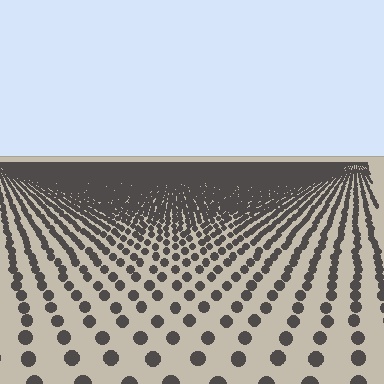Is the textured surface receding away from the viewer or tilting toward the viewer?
The surface is receding away from the viewer. Texture elements get smaller and denser toward the top.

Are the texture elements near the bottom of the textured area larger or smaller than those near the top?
Larger. Near the bottom, elements are closer to the viewer and appear at a bigger on-screen size.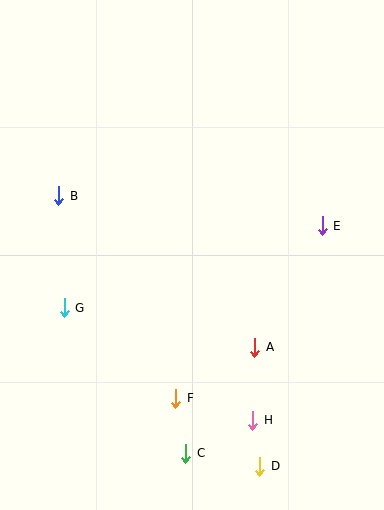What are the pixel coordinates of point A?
Point A is at (255, 347).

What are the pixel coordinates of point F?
Point F is at (176, 398).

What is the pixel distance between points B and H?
The distance between B and H is 297 pixels.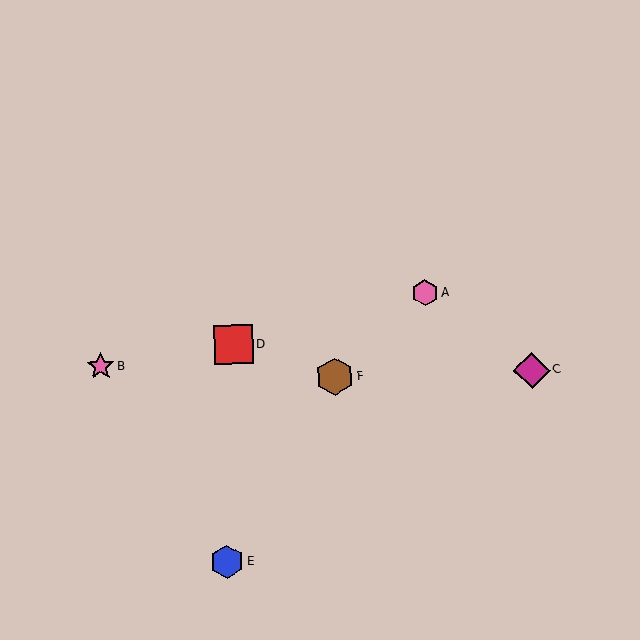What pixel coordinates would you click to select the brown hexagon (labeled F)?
Click at (335, 377) to select the brown hexagon F.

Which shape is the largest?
The red square (labeled D) is the largest.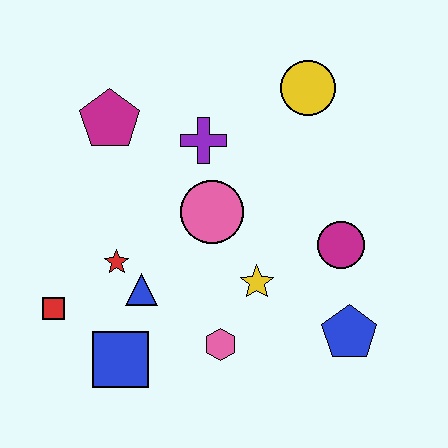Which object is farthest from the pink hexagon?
The yellow circle is farthest from the pink hexagon.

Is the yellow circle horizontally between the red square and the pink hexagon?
No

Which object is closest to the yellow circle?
The purple cross is closest to the yellow circle.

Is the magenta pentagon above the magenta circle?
Yes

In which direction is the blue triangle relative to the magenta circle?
The blue triangle is to the left of the magenta circle.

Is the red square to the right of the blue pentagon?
No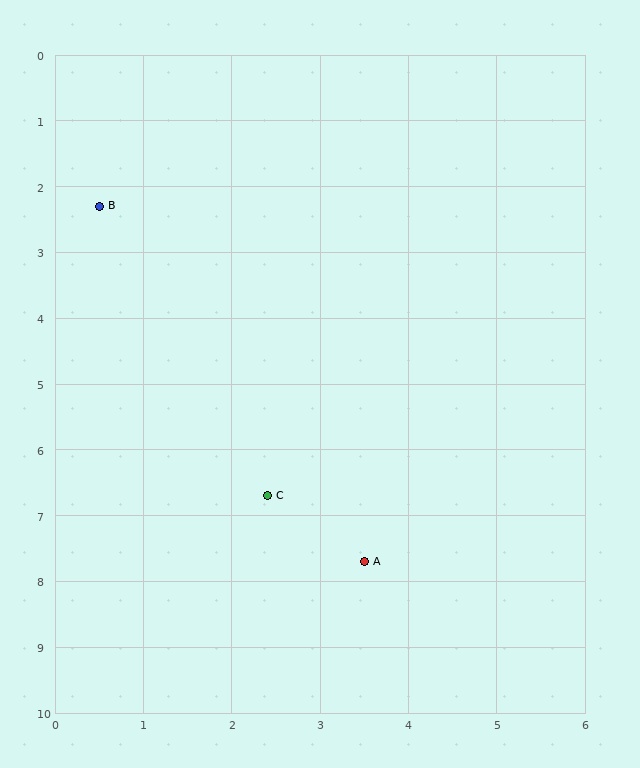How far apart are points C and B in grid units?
Points C and B are about 4.8 grid units apart.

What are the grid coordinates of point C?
Point C is at approximately (2.4, 6.7).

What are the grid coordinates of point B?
Point B is at approximately (0.5, 2.3).